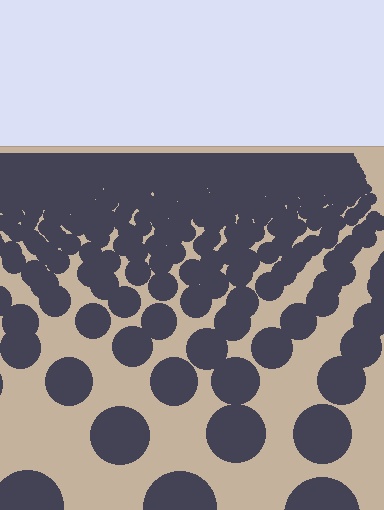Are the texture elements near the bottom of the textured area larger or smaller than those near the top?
Larger. Near the bottom, elements are closer to the viewer and appear at a bigger on-screen size.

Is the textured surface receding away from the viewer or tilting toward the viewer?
The surface is receding away from the viewer. Texture elements get smaller and denser toward the top.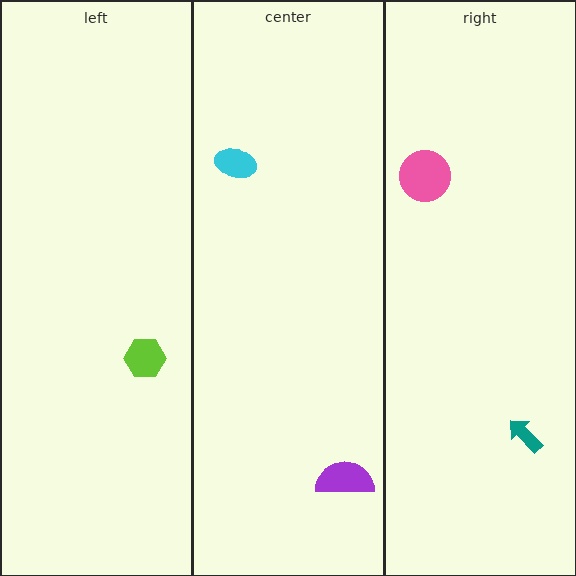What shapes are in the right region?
The teal arrow, the pink circle.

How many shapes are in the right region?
2.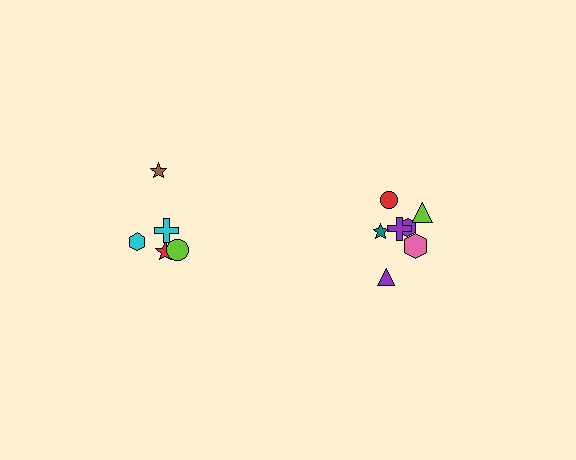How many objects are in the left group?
There are 5 objects.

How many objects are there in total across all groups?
There are 12 objects.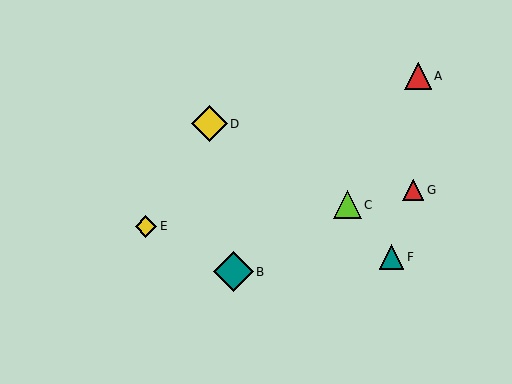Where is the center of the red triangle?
The center of the red triangle is at (418, 76).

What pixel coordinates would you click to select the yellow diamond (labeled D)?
Click at (209, 124) to select the yellow diamond D.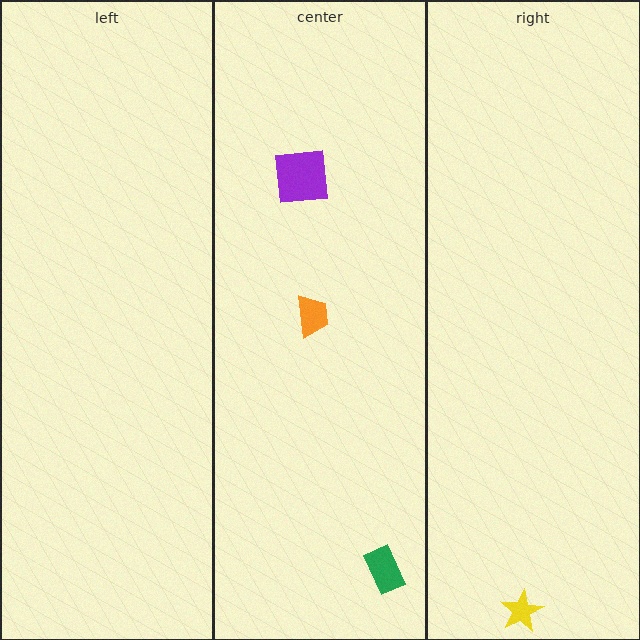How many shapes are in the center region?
3.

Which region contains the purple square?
The center region.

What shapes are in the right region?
The yellow star.